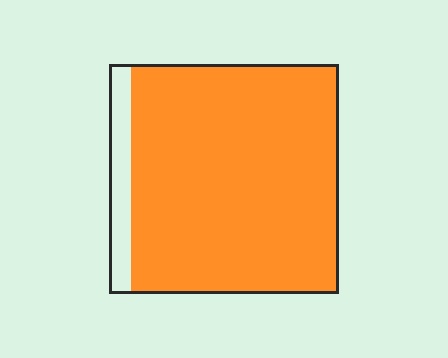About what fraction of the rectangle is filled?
About nine tenths (9/10).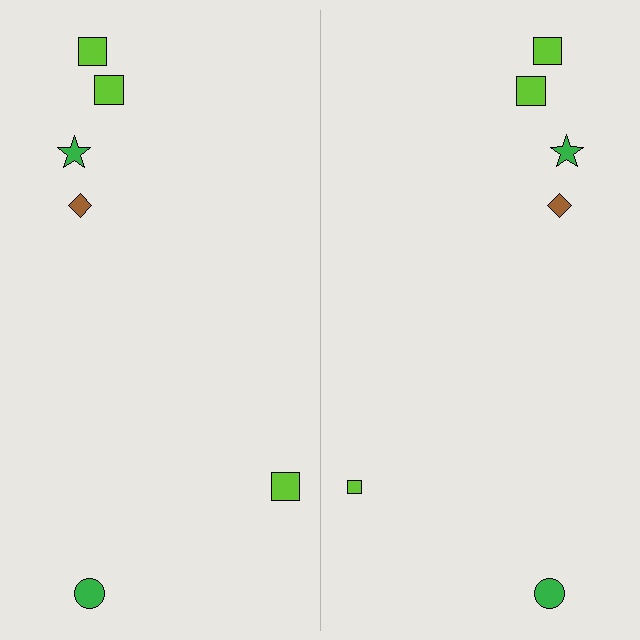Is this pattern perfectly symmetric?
No, the pattern is not perfectly symmetric. The lime square on the right side has a different size than its mirror counterpart.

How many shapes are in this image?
There are 12 shapes in this image.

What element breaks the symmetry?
The lime square on the right side has a different size than its mirror counterpart.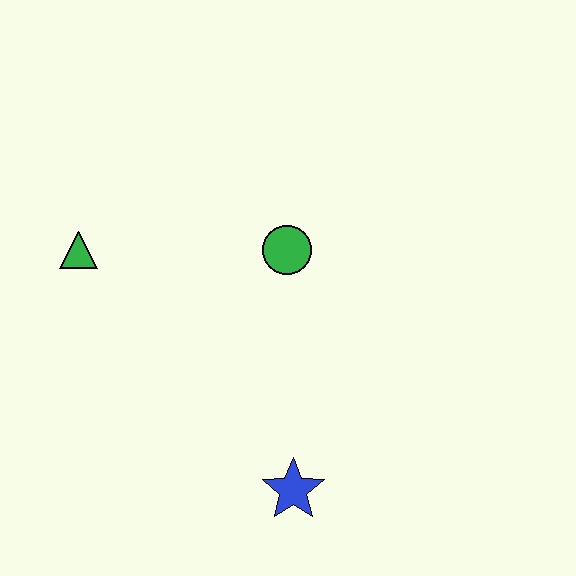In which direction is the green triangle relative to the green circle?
The green triangle is to the left of the green circle.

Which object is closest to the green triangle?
The green circle is closest to the green triangle.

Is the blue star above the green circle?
No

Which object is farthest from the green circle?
The blue star is farthest from the green circle.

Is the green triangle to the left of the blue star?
Yes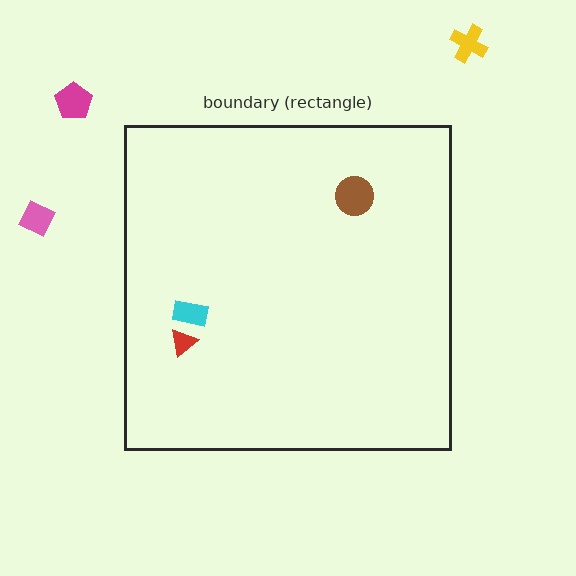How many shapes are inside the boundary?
3 inside, 3 outside.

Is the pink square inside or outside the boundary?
Outside.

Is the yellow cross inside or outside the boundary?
Outside.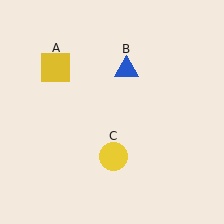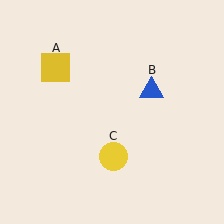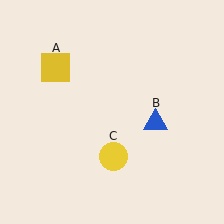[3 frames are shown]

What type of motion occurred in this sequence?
The blue triangle (object B) rotated clockwise around the center of the scene.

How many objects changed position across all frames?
1 object changed position: blue triangle (object B).